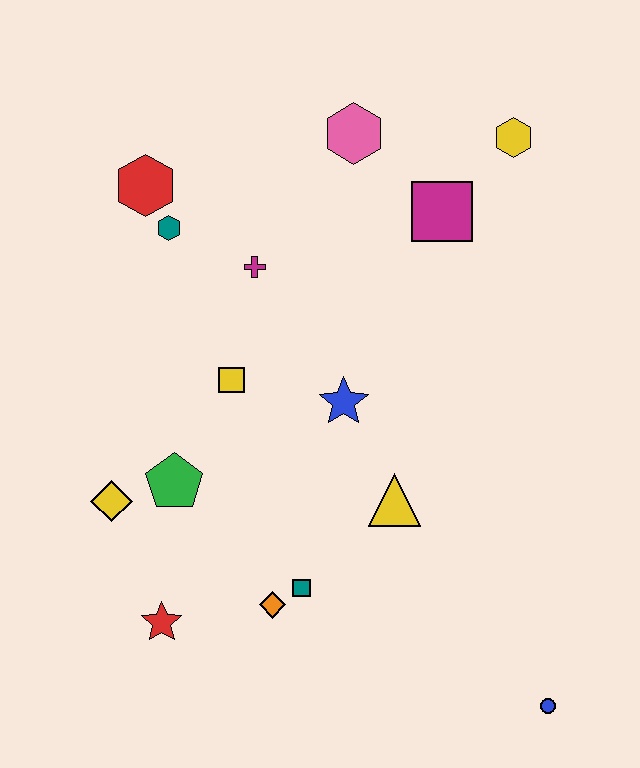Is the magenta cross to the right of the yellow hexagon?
No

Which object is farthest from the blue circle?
The red hexagon is farthest from the blue circle.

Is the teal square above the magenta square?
No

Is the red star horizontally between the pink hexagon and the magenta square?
No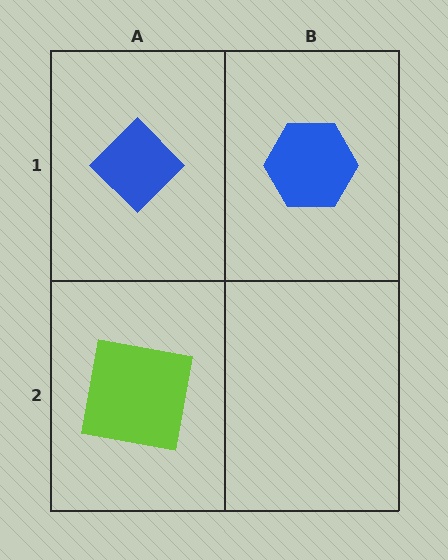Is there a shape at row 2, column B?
No, that cell is empty.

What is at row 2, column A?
A lime square.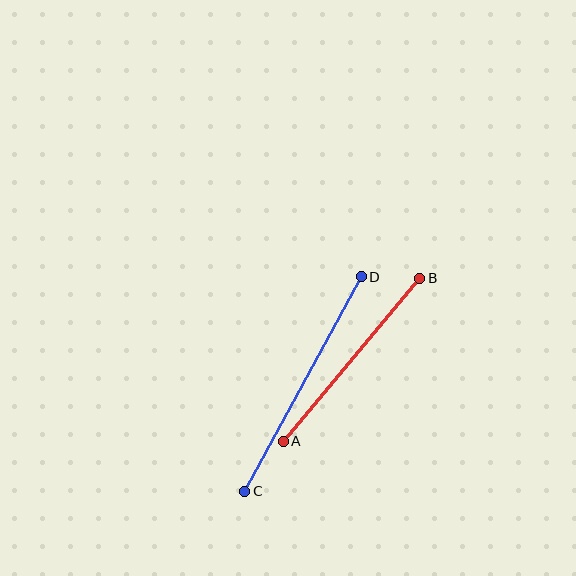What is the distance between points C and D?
The distance is approximately 244 pixels.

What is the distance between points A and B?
The distance is approximately 213 pixels.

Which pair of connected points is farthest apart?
Points C and D are farthest apart.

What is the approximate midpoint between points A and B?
The midpoint is at approximately (351, 360) pixels.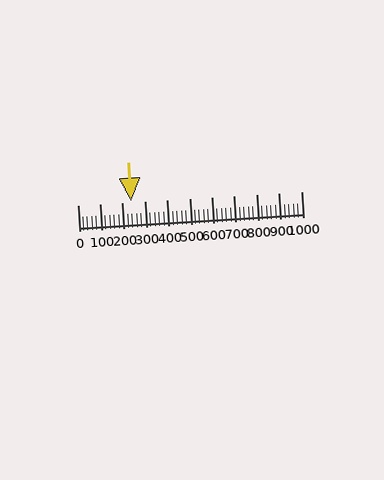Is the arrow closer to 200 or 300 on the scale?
The arrow is closer to 200.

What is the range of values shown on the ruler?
The ruler shows values from 0 to 1000.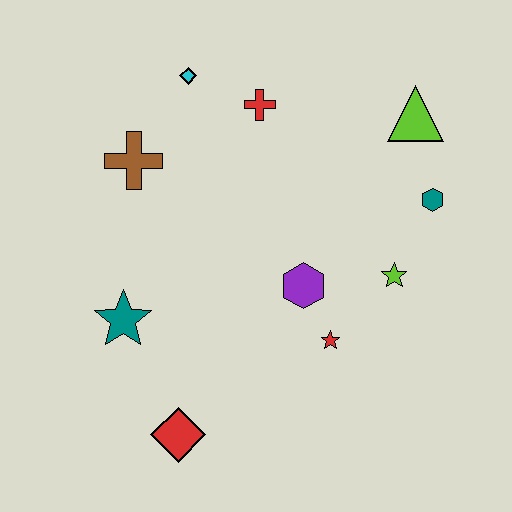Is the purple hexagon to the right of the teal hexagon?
No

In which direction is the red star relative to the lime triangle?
The red star is below the lime triangle.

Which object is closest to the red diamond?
The teal star is closest to the red diamond.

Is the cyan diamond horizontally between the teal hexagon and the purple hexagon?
No